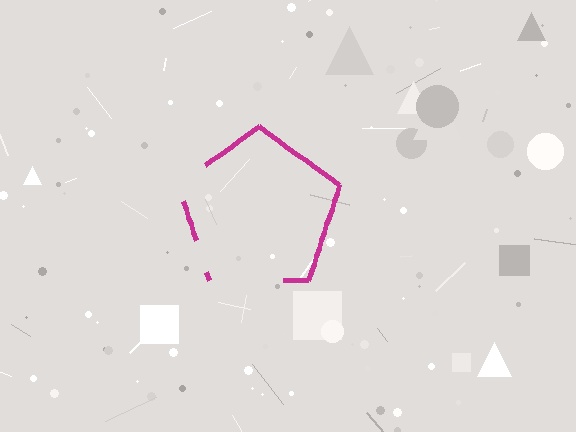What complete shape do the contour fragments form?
The contour fragments form a pentagon.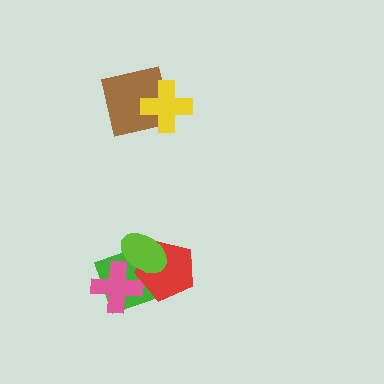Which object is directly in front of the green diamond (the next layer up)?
The pink cross is directly in front of the green diamond.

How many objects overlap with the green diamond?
3 objects overlap with the green diamond.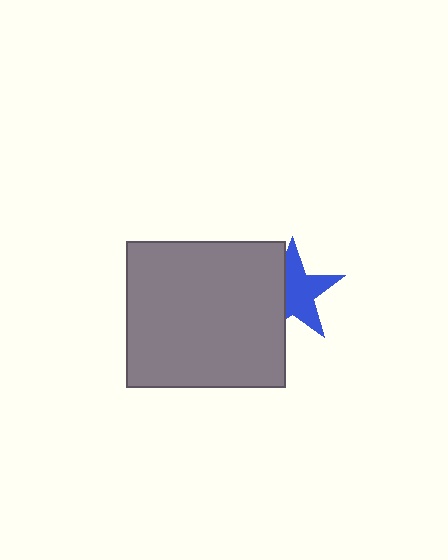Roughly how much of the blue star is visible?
About half of it is visible (roughly 63%).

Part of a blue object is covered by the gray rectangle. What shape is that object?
It is a star.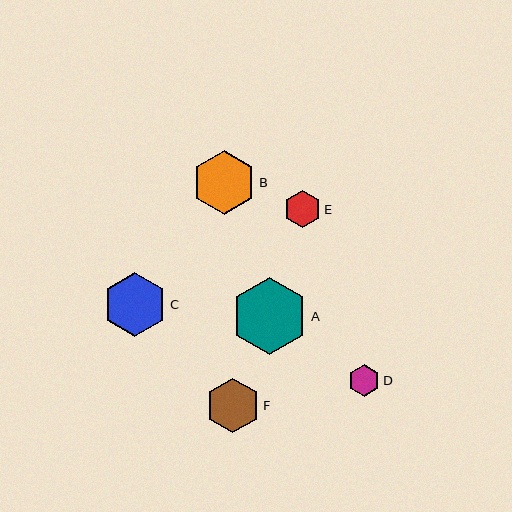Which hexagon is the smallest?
Hexagon D is the smallest with a size of approximately 32 pixels.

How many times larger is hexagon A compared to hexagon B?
Hexagon A is approximately 1.2 times the size of hexagon B.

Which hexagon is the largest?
Hexagon A is the largest with a size of approximately 77 pixels.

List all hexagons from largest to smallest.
From largest to smallest: A, C, B, F, E, D.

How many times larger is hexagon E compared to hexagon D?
Hexagon E is approximately 1.2 times the size of hexagon D.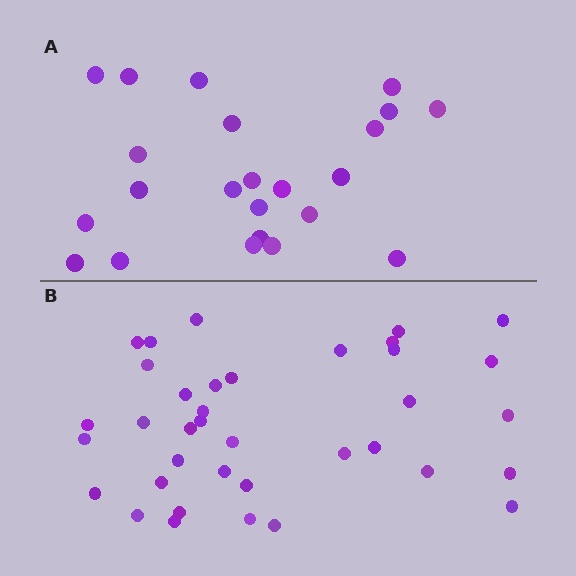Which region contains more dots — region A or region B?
Region B (the bottom region) has more dots.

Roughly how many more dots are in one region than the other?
Region B has approximately 15 more dots than region A.